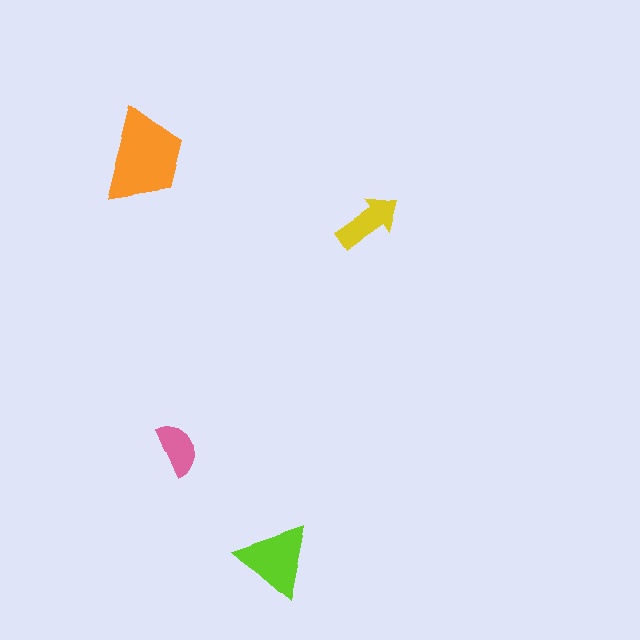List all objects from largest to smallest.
The orange trapezoid, the lime triangle, the yellow arrow, the pink semicircle.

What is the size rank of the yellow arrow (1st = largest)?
3rd.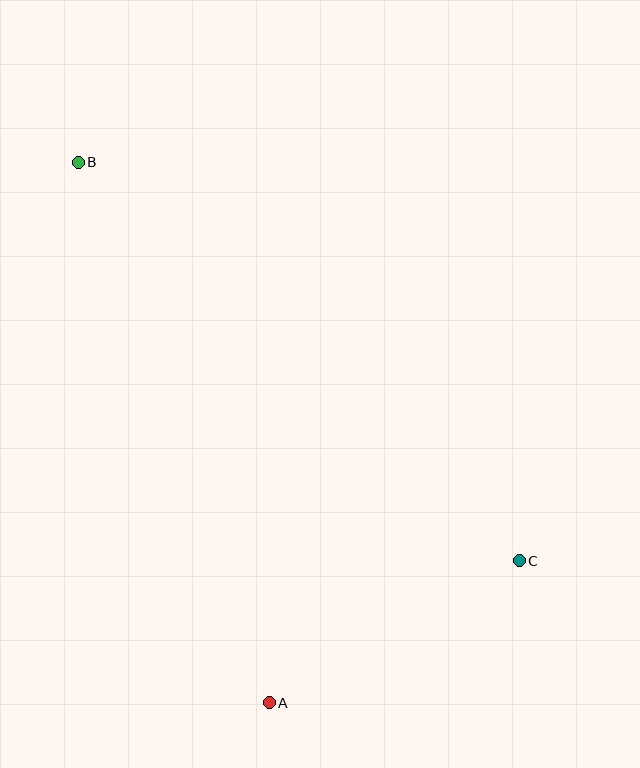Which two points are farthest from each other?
Points B and C are farthest from each other.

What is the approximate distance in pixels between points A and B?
The distance between A and B is approximately 573 pixels.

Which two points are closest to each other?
Points A and C are closest to each other.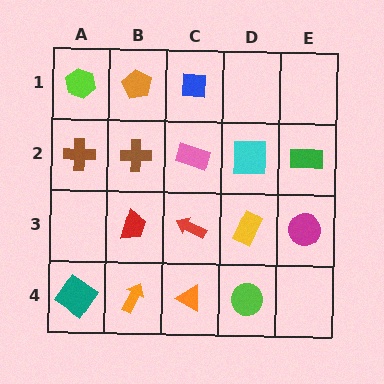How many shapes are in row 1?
3 shapes.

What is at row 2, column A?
A brown cross.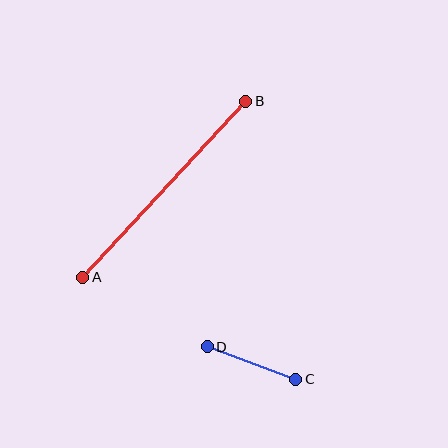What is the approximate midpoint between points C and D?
The midpoint is at approximately (252, 363) pixels.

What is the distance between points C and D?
The distance is approximately 94 pixels.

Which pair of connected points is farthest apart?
Points A and B are farthest apart.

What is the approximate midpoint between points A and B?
The midpoint is at approximately (164, 189) pixels.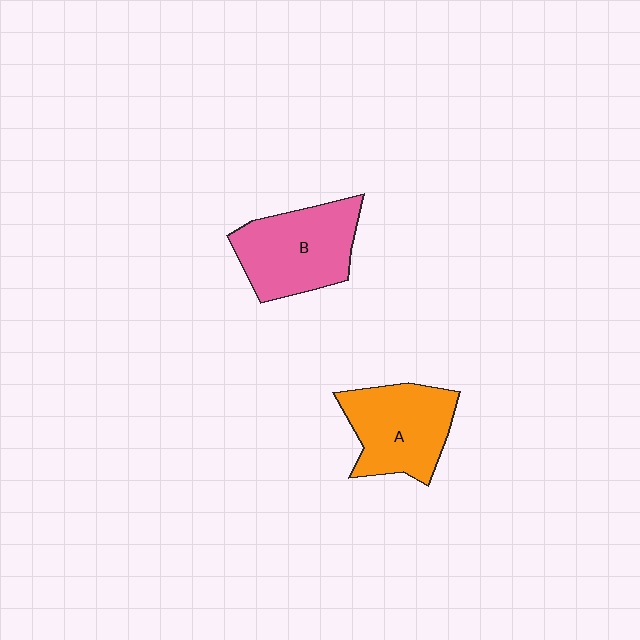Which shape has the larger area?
Shape B (pink).